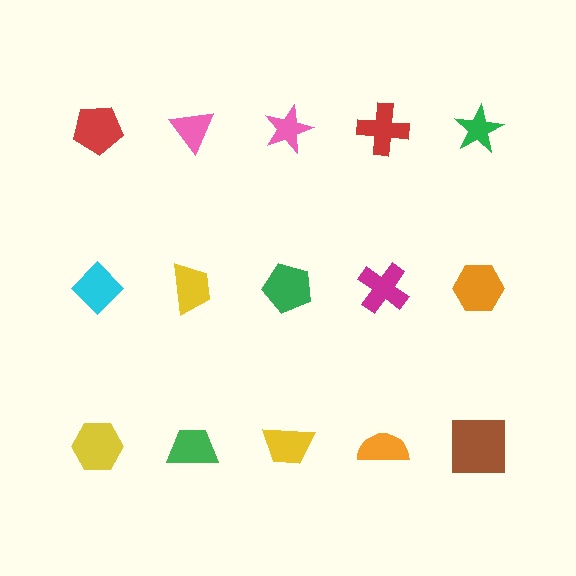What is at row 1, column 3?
A pink star.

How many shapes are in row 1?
5 shapes.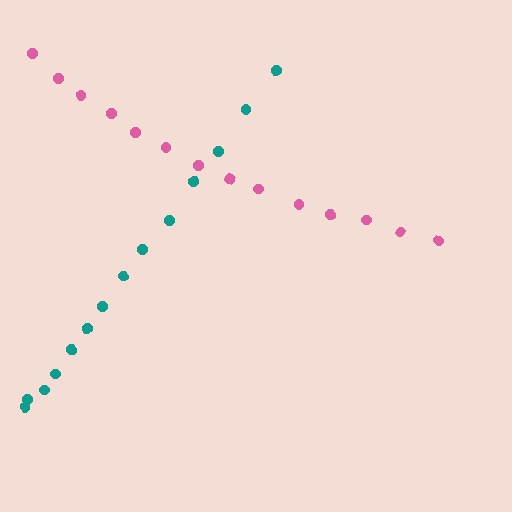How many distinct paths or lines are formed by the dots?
There are 2 distinct paths.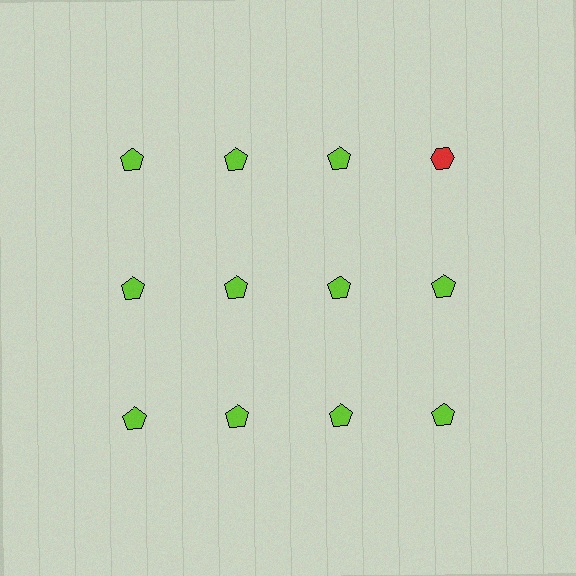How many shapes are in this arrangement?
There are 12 shapes arranged in a grid pattern.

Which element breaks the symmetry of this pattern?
The red hexagon in the top row, second from right column breaks the symmetry. All other shapes are lime pentagons.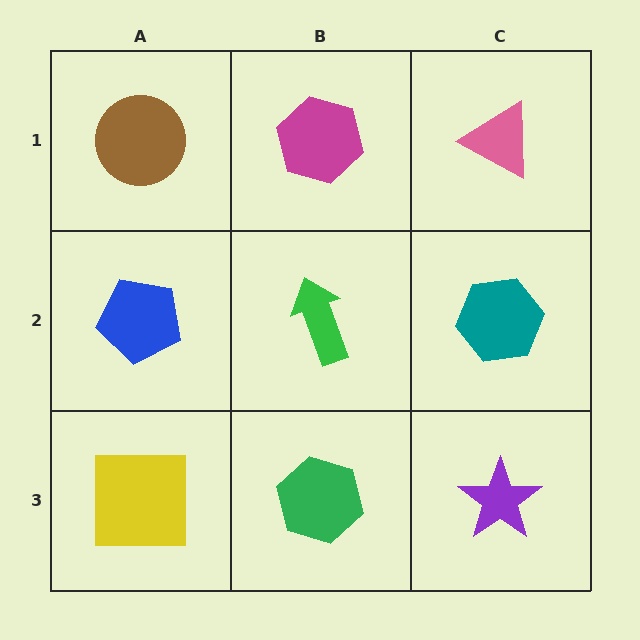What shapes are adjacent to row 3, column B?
A green arrow (row 2, column B), a yellow square (row 3, column A), a purple star (row 3, column C).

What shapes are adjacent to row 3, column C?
A teal hexagon (row 2, column C), a green hexagon (row 3, column B).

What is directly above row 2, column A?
A brown circle.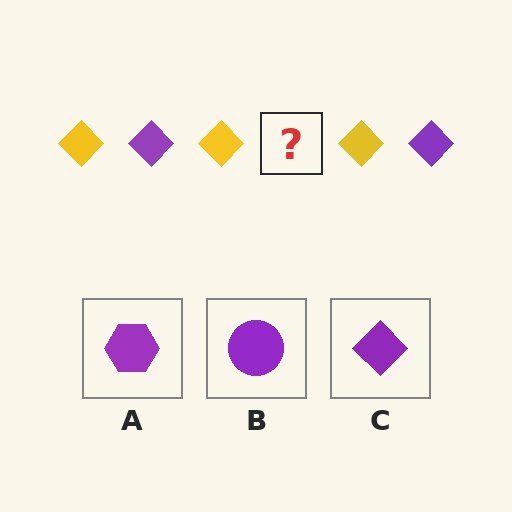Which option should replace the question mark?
Option C.